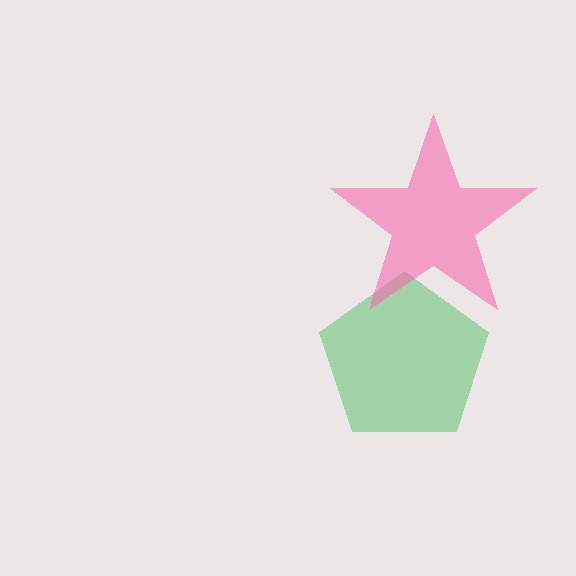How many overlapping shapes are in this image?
There are 2 overlapping shapes in the image.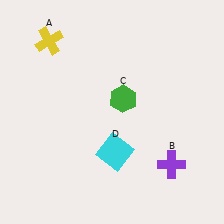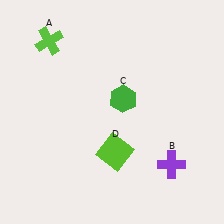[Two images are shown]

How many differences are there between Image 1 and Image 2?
There are 2 differences between the two images.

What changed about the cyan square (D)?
In Image 1, D is cyan. In Image 2, it changed to lime.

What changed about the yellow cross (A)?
In Image 1, A is yellow. In Image 2, it changed to lime.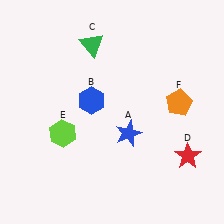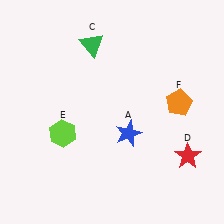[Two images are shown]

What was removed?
The blue hexagon (B) was removed in Image 2.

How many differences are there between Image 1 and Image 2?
There is 1 difference between the two images.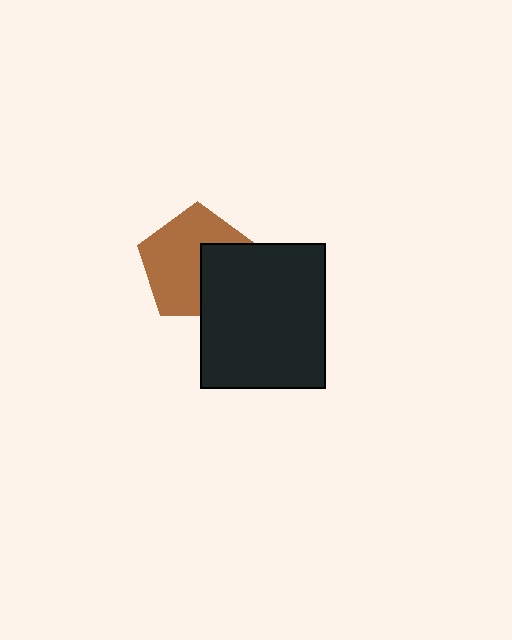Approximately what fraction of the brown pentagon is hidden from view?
Roughly 36% of the brown pentagon is hidden behind the black rectangle.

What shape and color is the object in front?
The object in front is a black rectangle.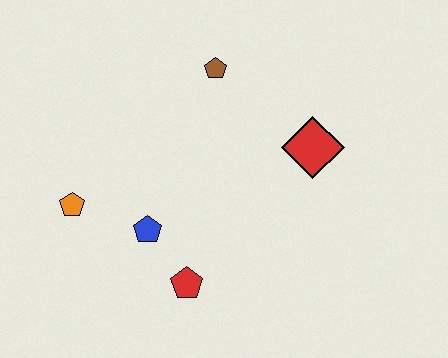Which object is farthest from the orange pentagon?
The red diamond is farthest from the orange pentagon.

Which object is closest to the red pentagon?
The blue pentagon is closest to the red pentagon.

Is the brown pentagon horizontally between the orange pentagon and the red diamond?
Yes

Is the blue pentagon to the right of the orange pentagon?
Yes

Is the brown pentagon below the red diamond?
No